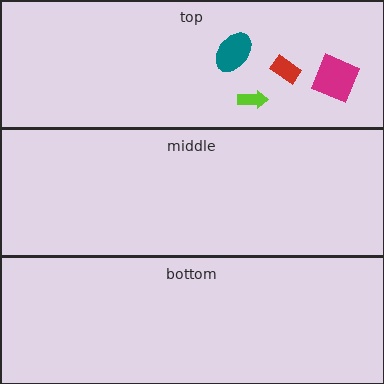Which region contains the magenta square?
The top region.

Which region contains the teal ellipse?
The top region.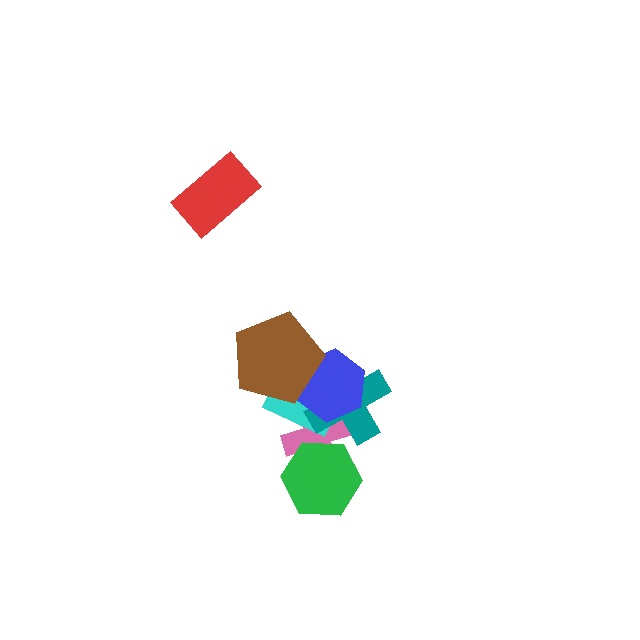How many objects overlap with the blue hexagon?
4 objects overlap with the blue hexagon.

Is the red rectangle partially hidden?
No, no other shape covers it.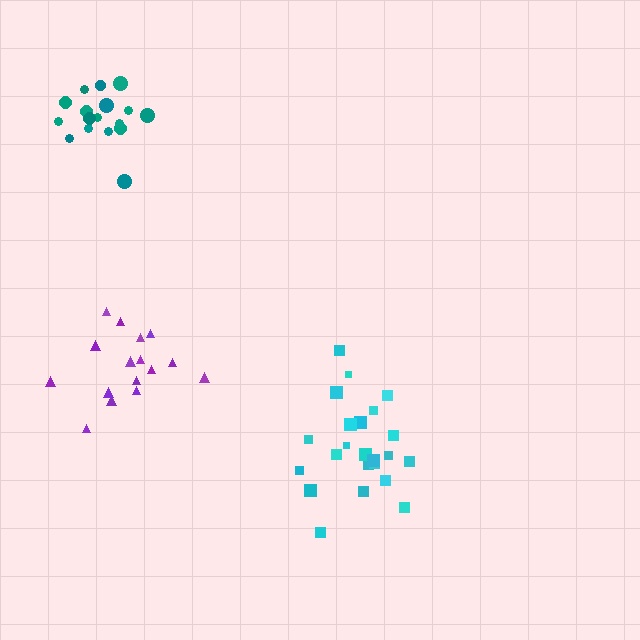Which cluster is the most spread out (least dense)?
Purple.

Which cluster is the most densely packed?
Teal.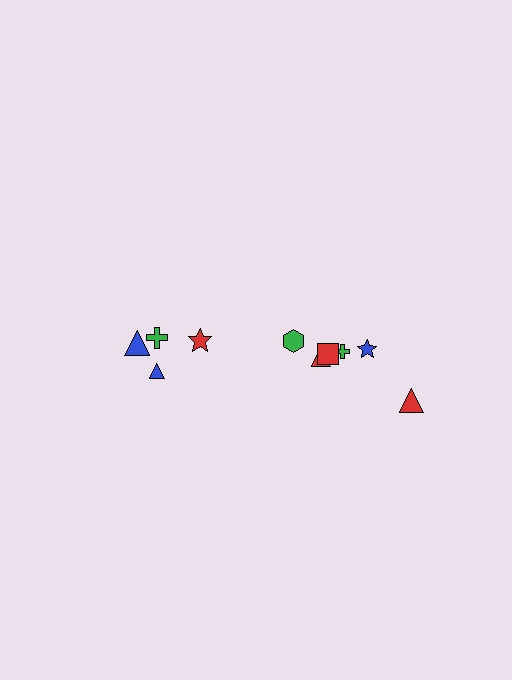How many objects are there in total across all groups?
There are 10 objects.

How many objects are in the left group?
There are 4 objects.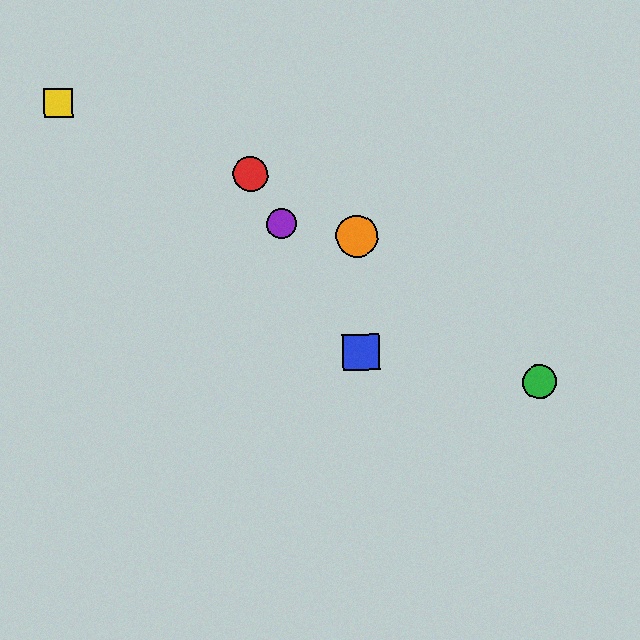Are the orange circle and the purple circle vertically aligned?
No, the orange circle is at x≈357 and the purple circle is at x≈282.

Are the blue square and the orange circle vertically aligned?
Yes, both are at x≈361.